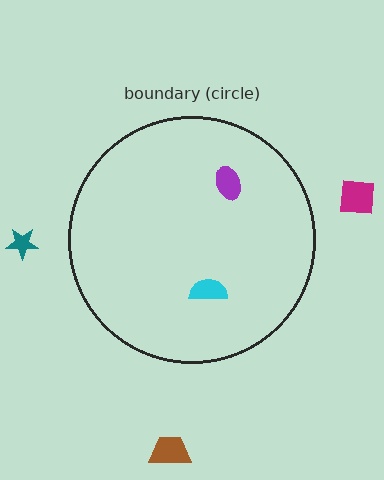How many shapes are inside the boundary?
2 inside, 3 outside.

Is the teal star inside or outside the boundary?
Outside.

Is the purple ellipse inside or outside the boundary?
Inside.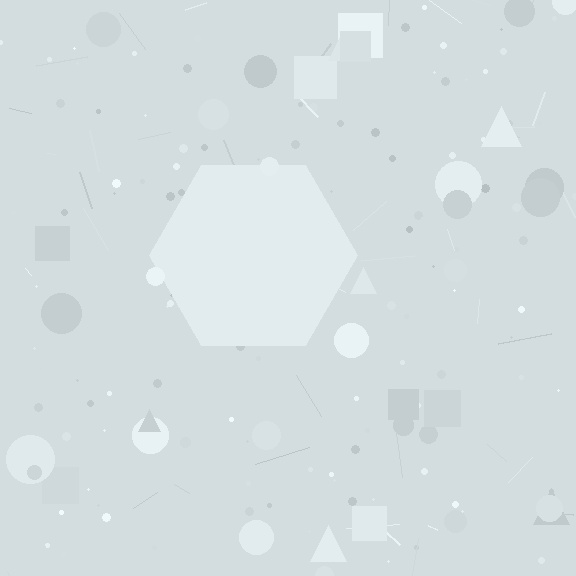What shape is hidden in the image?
A hexagon is hidden in the image.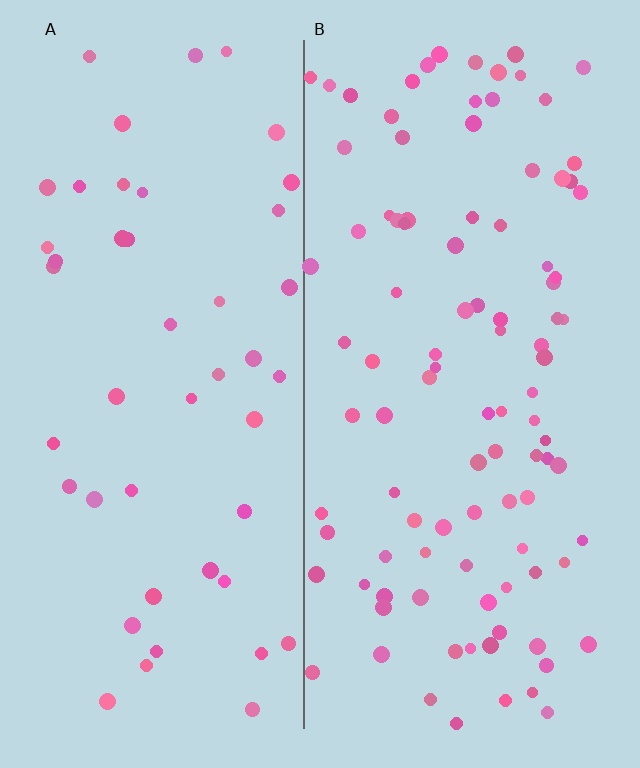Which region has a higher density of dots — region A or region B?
B (the right).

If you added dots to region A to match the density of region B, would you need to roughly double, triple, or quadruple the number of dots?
Approximately double.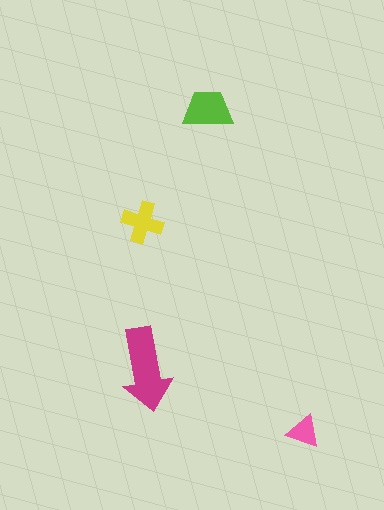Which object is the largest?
The magenta arrow.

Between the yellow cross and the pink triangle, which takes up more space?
The yellow cross.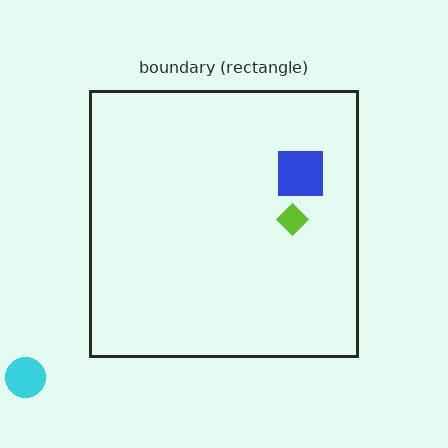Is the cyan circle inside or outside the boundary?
Outside.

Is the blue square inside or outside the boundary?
Inside.